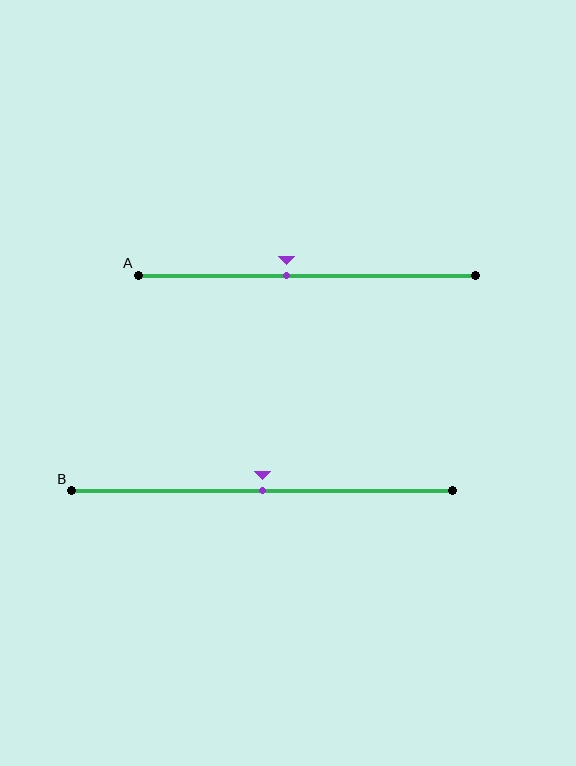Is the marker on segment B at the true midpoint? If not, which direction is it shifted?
Yes, the marker on segment B is at the true midpoint.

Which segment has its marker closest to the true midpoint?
Segment B has its marker closest to the true midpoint.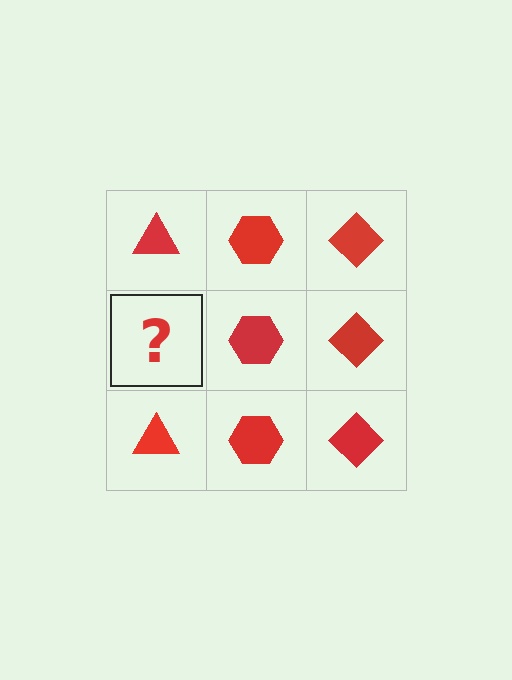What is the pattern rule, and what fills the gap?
The rule is that each column has a consistent shape. The gap should be filled with a red triangle.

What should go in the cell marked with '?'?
The missing cell should contain a red triangle.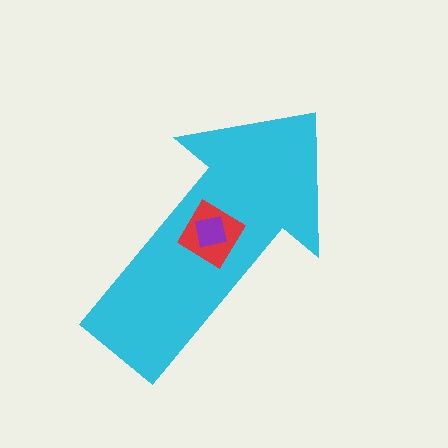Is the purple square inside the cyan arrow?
Yes.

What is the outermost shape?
The cyan arrow.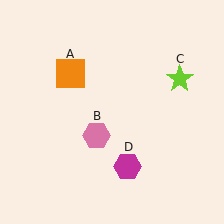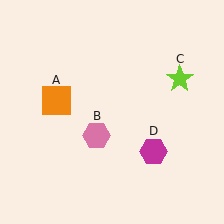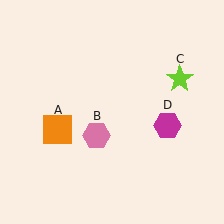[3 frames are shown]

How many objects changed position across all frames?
2 objects changed position: orange square (object A), magenta hexagon (object D).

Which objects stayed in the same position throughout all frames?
Pink hexagon (object B) and lime star (object C) remained stationary.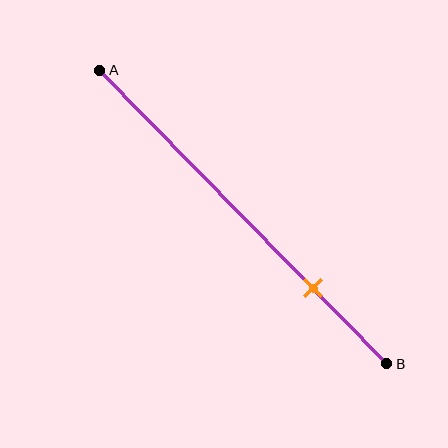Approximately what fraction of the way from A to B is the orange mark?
The orange mark is approximately 75% of the way from A to B.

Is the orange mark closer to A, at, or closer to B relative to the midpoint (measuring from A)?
The orange mark is closer to point B than the midpoint of segment AB.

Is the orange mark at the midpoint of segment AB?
No, the mark is at about 75% from A, not at the 50% midpoint.